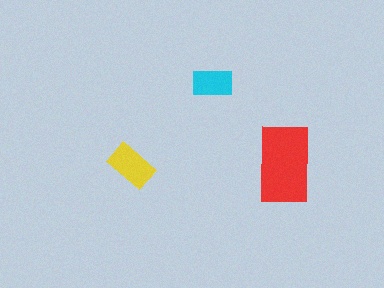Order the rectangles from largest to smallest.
the red one, the yellow one, the cyan one.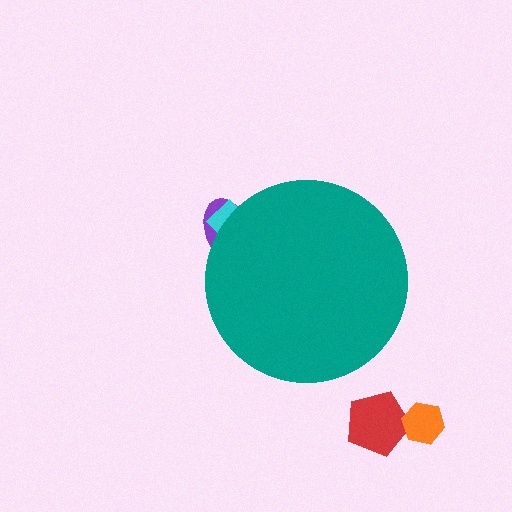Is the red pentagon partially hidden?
No, the red pentagon is fully visible.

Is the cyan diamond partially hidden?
Yes, the cyan diamond is partially hidden behind the teal circle.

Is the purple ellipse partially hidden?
Yes, the purple ellipse is partially hidden behind the teal circle.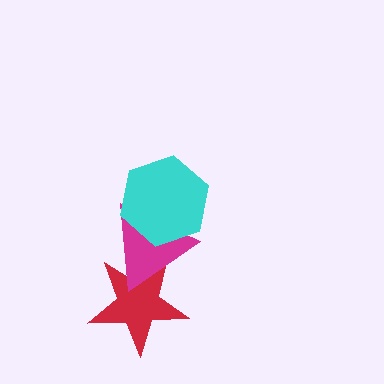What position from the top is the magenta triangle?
The magenta triangle is 2nd from the top.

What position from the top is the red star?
The red star is 3rd from the top.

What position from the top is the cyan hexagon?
The cyan hexagon is 1st from the top.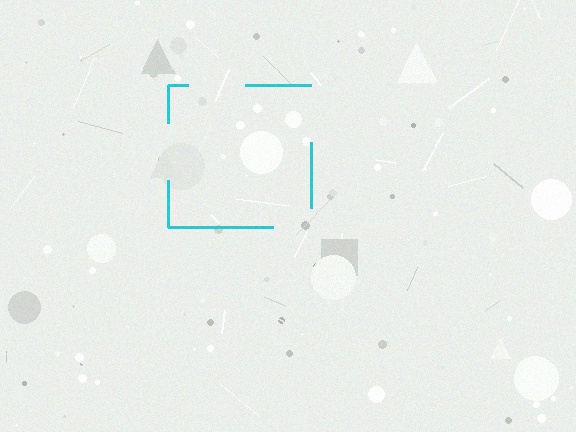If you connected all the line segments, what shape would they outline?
They would outline a square.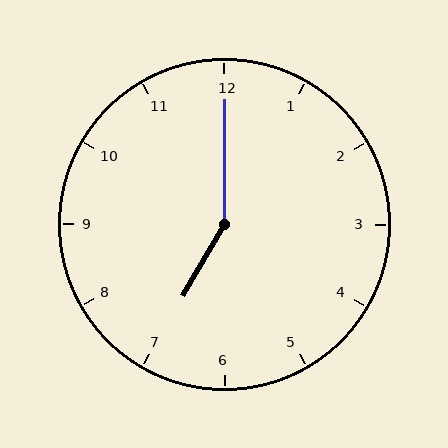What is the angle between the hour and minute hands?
Approximately 150 degrees.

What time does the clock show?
7:00.